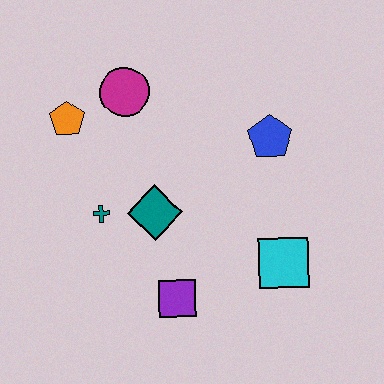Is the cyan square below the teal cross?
Yes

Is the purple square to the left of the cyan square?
Yes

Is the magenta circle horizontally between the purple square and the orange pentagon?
Yes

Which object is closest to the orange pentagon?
The magenta circle is closest to the orange pentagon.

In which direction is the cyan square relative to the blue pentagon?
The cyan square is below the blue pentagon.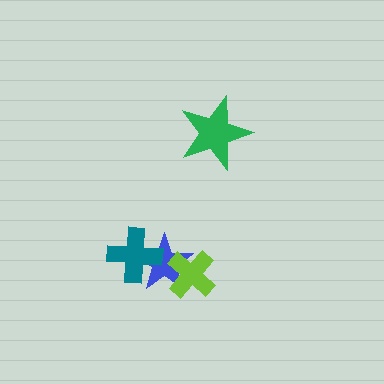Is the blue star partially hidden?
Yes, it is partially covered by another shape.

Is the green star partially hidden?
No, no other shape covers it.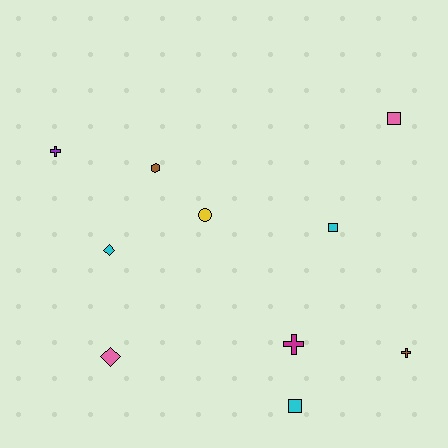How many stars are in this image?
There are no stars.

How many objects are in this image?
There are 10 objects.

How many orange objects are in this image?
There are no orange objects.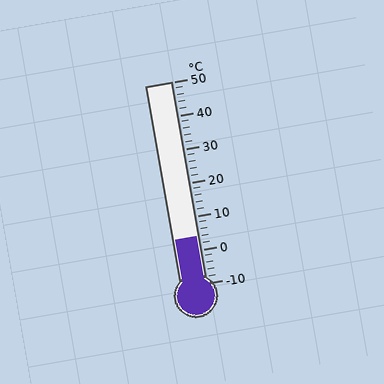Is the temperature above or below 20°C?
The temperature is below 20°C.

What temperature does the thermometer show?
The thermometer shows approximately 4°C.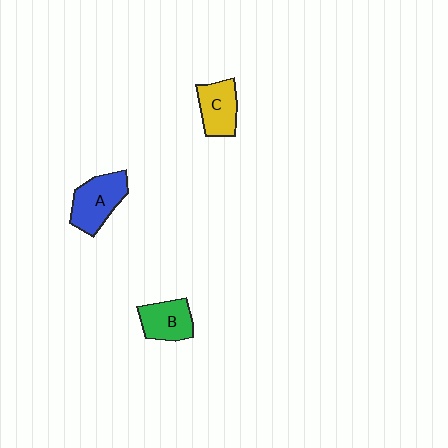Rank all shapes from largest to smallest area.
From largest to smallest: A (blue), C (yellow), B (green).